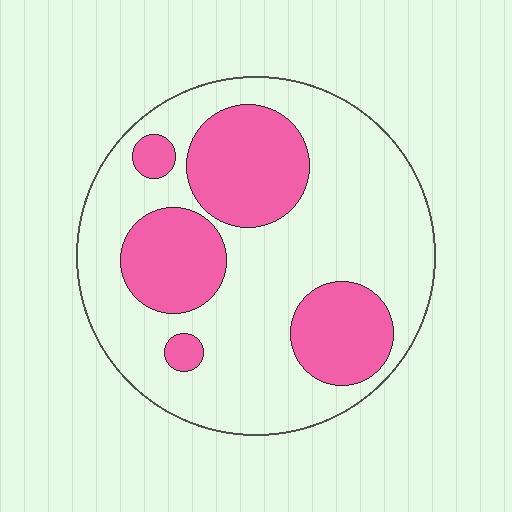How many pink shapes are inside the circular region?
5.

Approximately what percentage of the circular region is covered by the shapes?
Approximately 30%.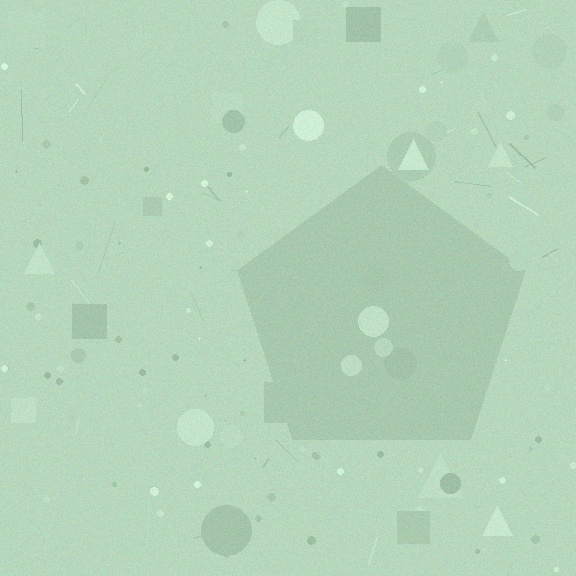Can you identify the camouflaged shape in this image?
The camouflaged shape is a pentagon.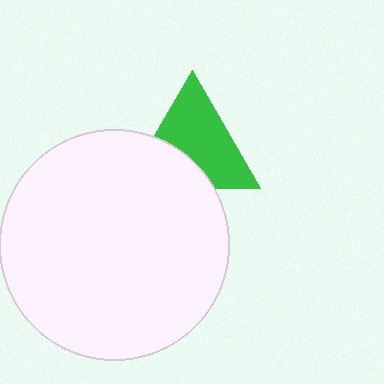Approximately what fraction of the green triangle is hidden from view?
Roughly 35% of the green triangle is hidden behind the white circle.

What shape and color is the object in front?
The object in front is a white circle.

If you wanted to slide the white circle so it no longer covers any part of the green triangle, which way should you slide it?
Slide it down — that is the most direct way to separate the two shapes.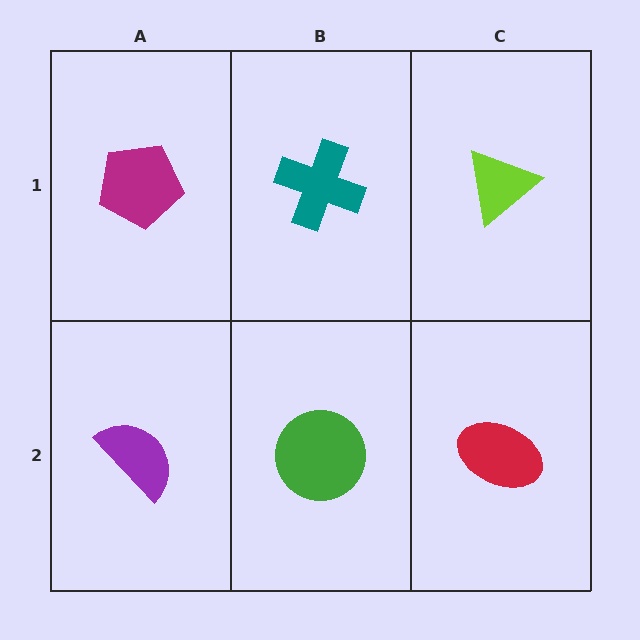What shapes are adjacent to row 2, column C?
A lime triangle (row 1, column C), a green circle (row 2, column B).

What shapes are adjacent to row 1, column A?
A purple semicircle (row 2, column A), a teal cross (row 1, column B).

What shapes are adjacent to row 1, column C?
A red ellipse (row 2, column C), a teal cross (row 1, column B).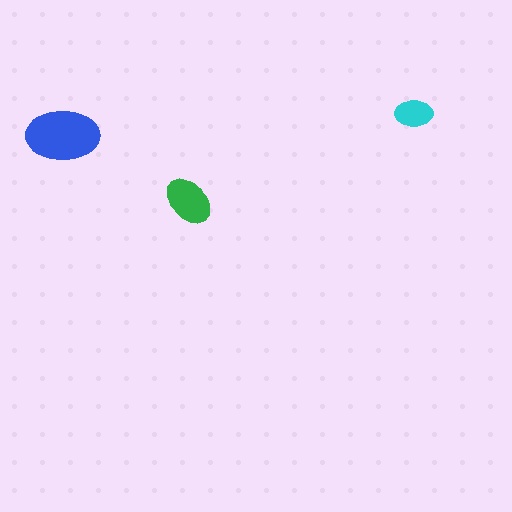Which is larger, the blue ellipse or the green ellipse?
The blue one.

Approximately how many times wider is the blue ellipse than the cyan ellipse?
About 2 times wider.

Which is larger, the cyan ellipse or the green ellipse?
The green one.